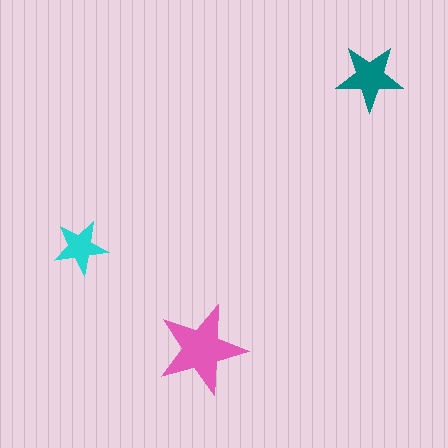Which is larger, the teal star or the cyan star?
The teal one.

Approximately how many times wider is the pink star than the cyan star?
About 1.5 times wider.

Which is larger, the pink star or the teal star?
The pink one.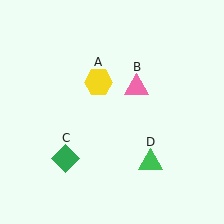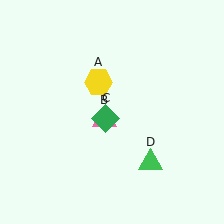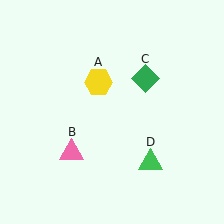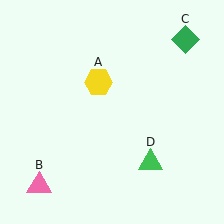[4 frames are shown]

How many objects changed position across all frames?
2 objects changed position: pink triangle (object B), green diamond (object C).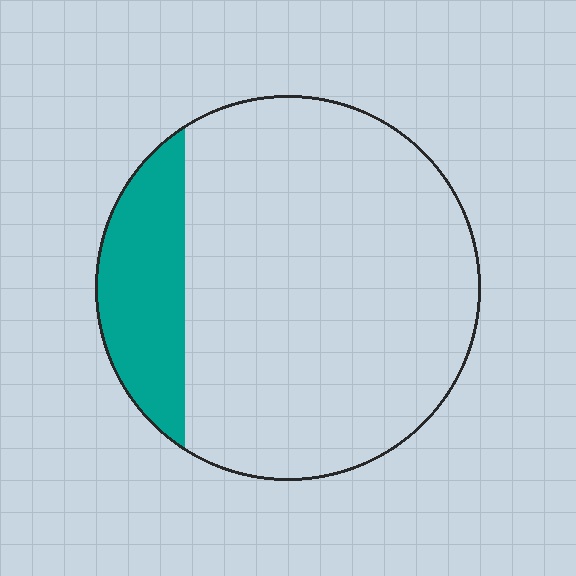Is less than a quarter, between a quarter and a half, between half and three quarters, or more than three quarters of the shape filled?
Less than a quarter.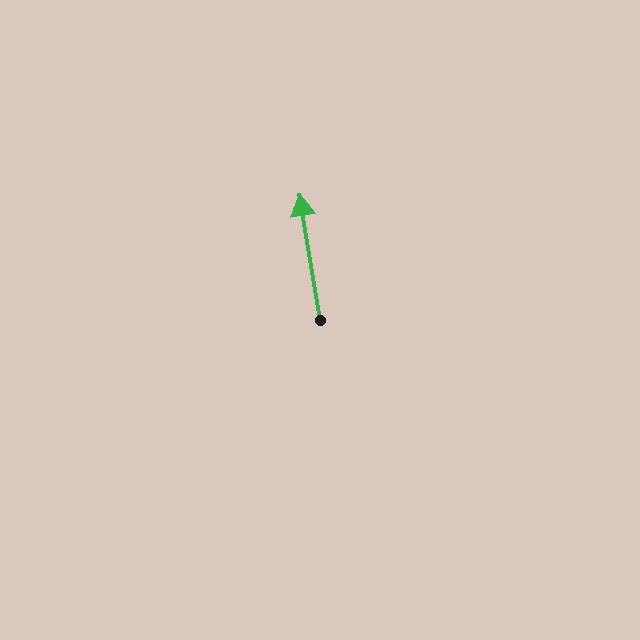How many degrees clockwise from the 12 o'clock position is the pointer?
Approximately 351 degrees.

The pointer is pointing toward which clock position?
Roughly 12 o'clock.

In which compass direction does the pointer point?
North.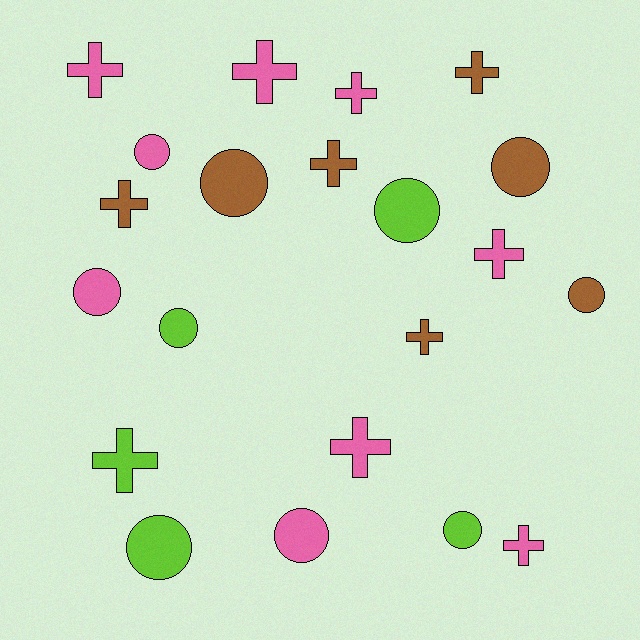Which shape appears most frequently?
Cross, with 11 objects.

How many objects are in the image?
There are 21 objects.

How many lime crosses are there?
There is 1 lime cross.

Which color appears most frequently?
Pink, with 9 objects.